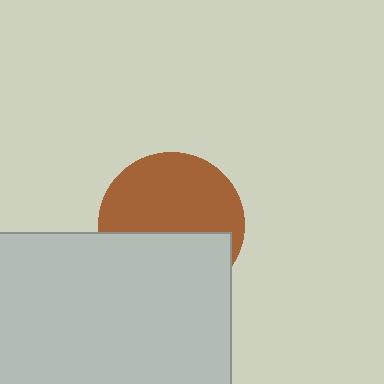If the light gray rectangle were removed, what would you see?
You would see the complete brown circle.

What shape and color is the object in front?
The object in front is a light gray rectangle.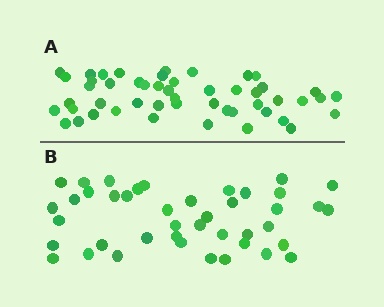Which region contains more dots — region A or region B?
Region A (the top region) has more dots.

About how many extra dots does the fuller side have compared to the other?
Region A has roughly 8 or so more dots than region B.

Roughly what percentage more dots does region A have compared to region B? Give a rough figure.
About 20% more.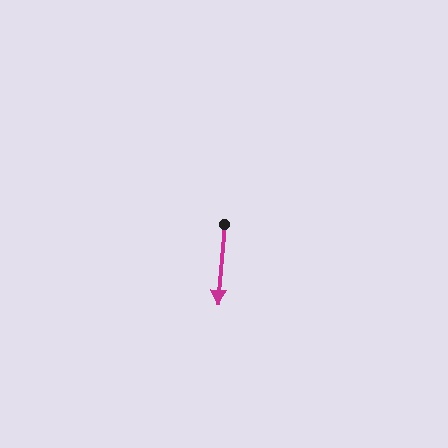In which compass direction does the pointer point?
South.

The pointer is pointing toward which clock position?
Roughly 6 o'clock.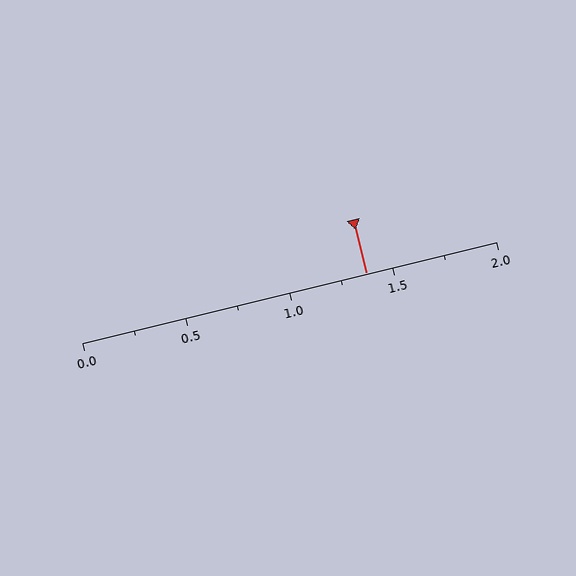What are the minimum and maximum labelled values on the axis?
The axis runs from 0.0 to 2.0.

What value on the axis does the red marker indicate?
The marker indicates approximately 1.38.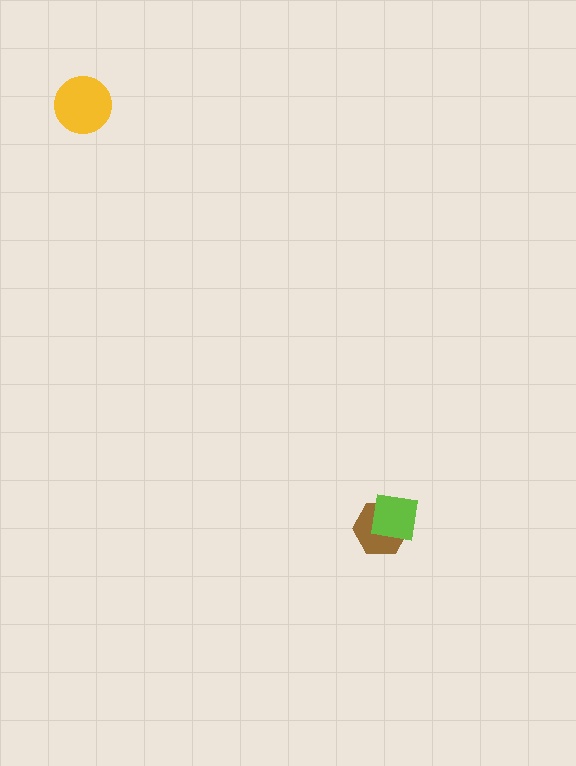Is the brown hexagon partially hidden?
Yes, it is partially covered by another shape.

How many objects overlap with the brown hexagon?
1 object overlaps with the brown hexagon.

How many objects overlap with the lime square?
1 object overlaps with the lime square.